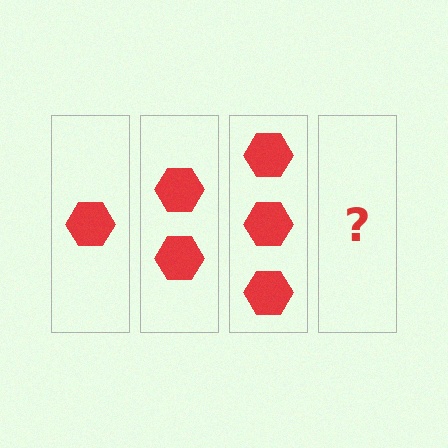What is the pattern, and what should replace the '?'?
The pattern is that each step adds one more hexagon. The '?' should be 4 hexagons.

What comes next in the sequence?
The next element should be 4 hexagons.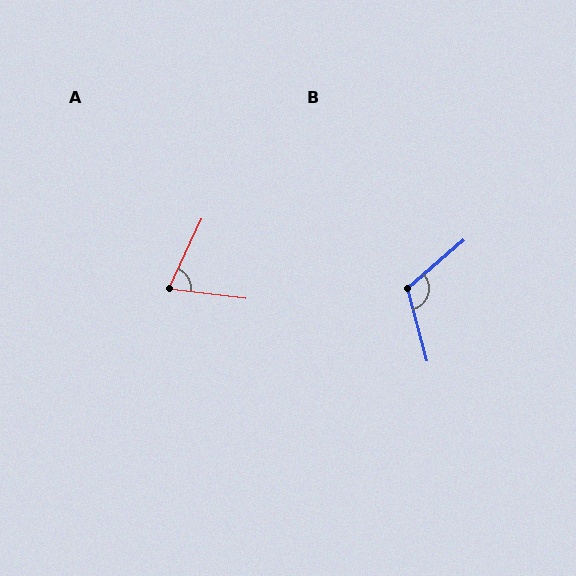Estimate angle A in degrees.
Approximately 72 degrees.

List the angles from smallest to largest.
A (72°), B (115°).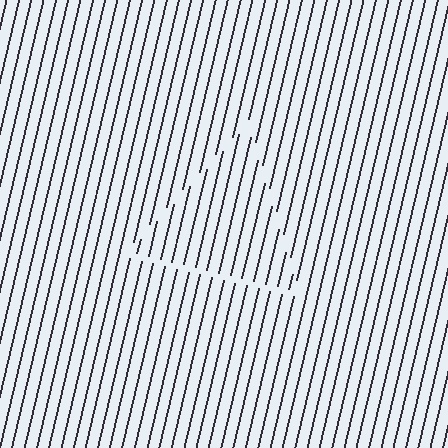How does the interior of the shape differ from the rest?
The interior of the shape contains the same grating, shifted by half a period — the contour is defined by the phase discontinuity where line-ends from the inner and outer gratings abut.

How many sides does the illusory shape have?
3 sides — the line-ends trace a triangle.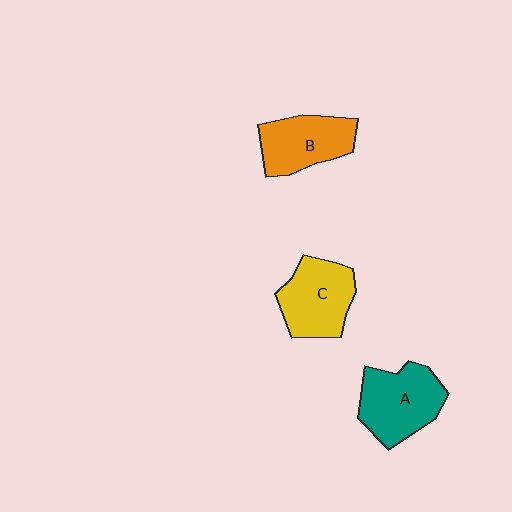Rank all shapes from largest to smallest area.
From largest to smallest: A (teal), C (yellow), B (orange).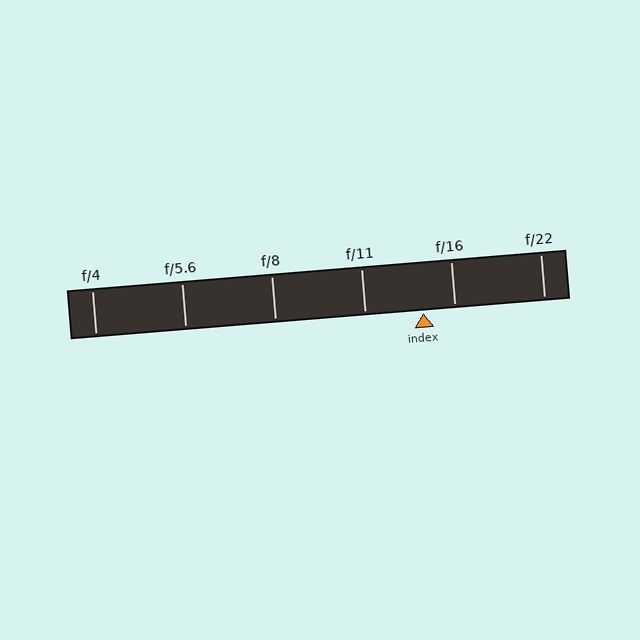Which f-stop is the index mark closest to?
The index mark is closest to f/16.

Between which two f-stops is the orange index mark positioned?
The index mark is between f/11 and f/16.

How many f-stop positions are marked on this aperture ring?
There are 6 f-stop positions marked.